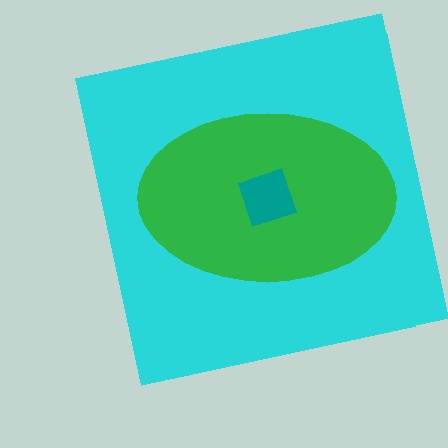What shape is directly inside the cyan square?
The green ellipse.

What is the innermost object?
The teal diamond.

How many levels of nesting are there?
3.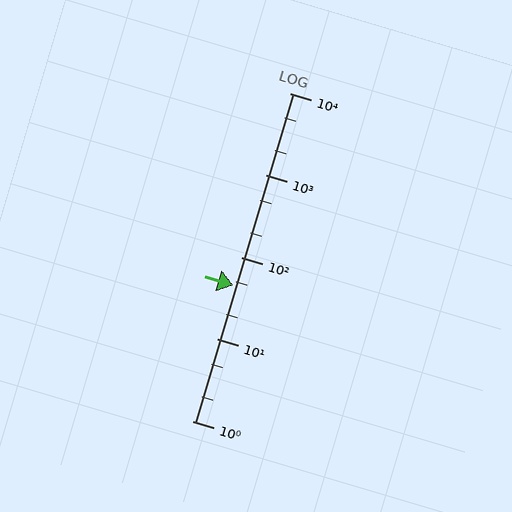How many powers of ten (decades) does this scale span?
The scale spans 4 decades, from 1 to 10000.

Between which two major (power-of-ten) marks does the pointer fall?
The pointer is between 10 and 100.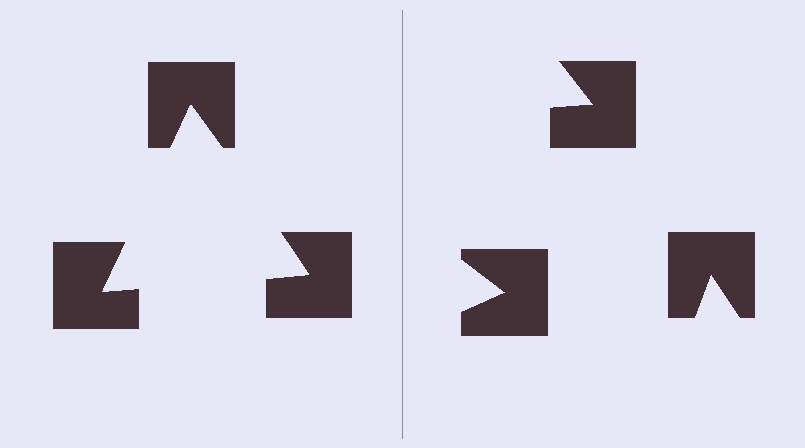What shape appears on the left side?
An illusory triangle.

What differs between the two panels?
The notched squares are positioned identically on both sides; only the wedge orientations differ. On the left they align to a triangle; on the right they are misaligned.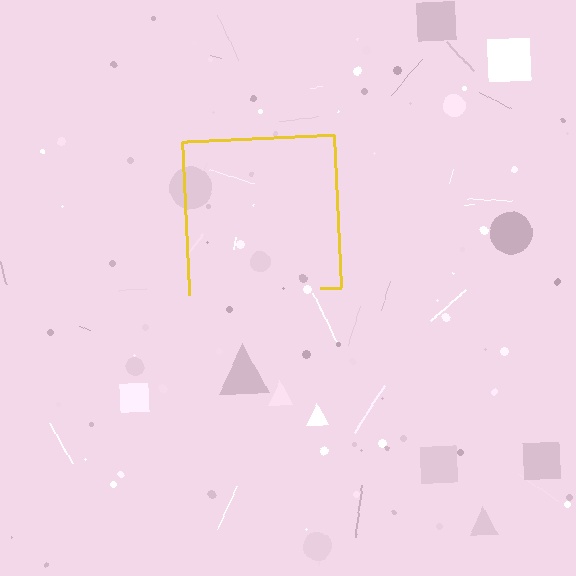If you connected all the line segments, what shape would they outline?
They would outline a square.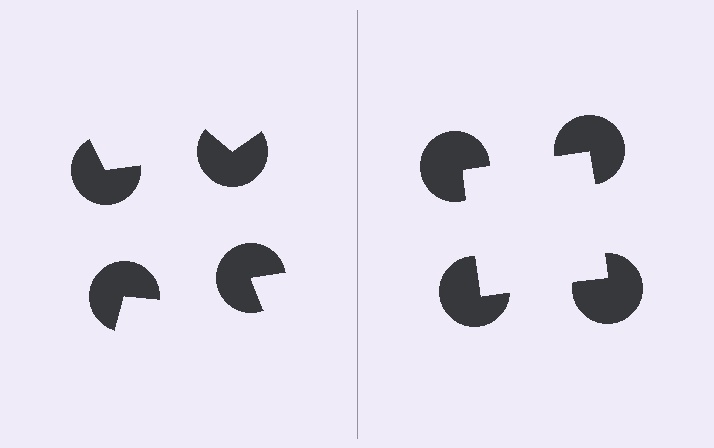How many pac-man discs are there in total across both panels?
8 — 4 on each side.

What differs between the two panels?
The pac-man discs are positioned identically on both sides; only the wedge orientations differ. On the right they align to a square; on the left they are misaligned.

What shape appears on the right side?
An illusory square.